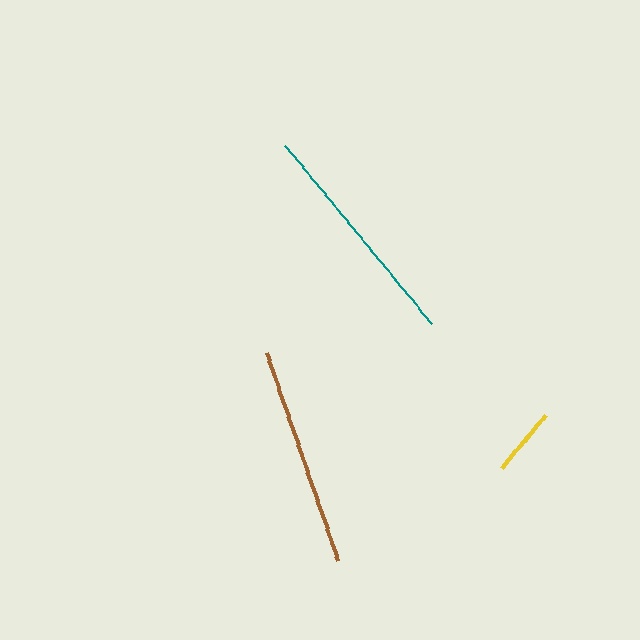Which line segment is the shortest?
The yellow line is the shortest at approximately 69 pixels.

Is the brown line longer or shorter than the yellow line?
The brown line is longer than the yellow line.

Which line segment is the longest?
The teal line is the longest at approximately 230 pixels.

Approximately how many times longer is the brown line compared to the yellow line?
The brown line is approximately 3.2 times the length of the yellow line.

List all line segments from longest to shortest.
From longest to shortest: teal, brown, yellow.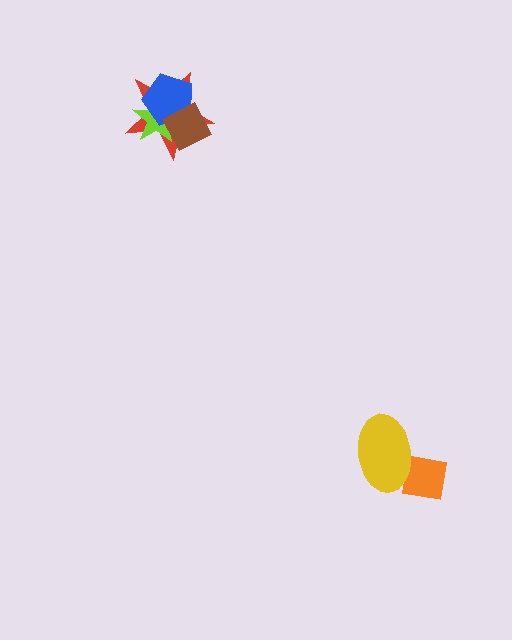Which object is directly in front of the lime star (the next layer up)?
The blue pentagon is directly in front of the lime star.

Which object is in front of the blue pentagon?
The brown diamond is in front of the blue pentagon.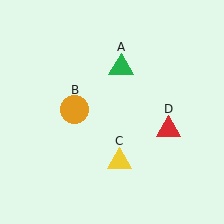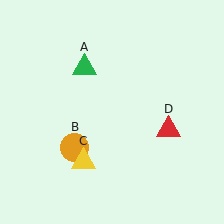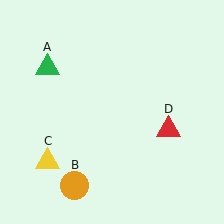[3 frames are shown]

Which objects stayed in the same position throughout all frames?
Red triangle (object D) remained stationary.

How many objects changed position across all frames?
3 objects changed position: green triangle (object A), orange circle (object B), yellow triangle (object C).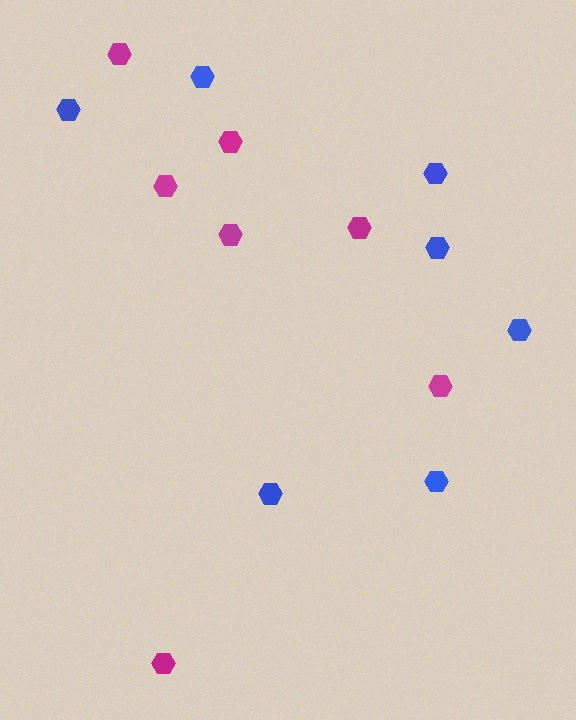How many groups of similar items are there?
There are 2 groups: one group of blue hexagons (7) and one group of magenta hexagons (7).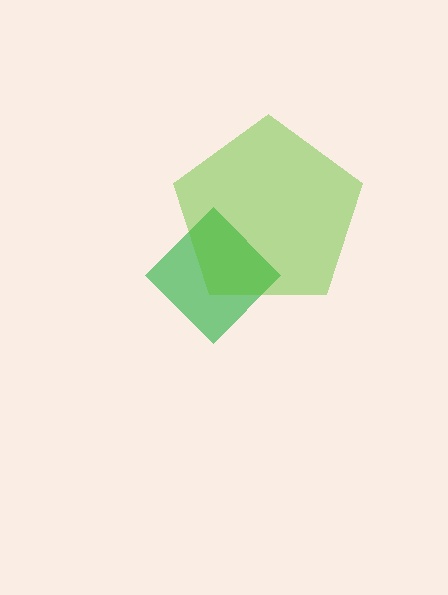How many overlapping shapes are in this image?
There are 2 overlapping shapes in the image.